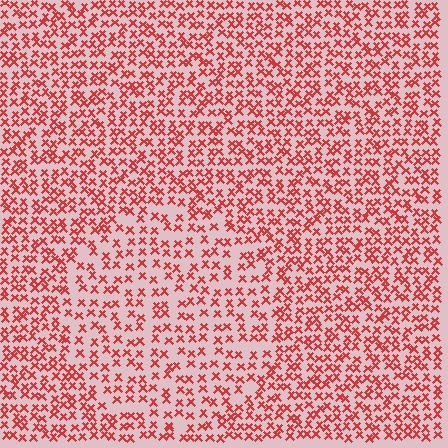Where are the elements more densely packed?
The elements are more densely packed outside the circle boundary.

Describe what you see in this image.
The image contains small red elements arranged at two different densities. A circle-shaped region is visible where the elements are less densely packed than the surrounding area.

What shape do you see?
I see a circle.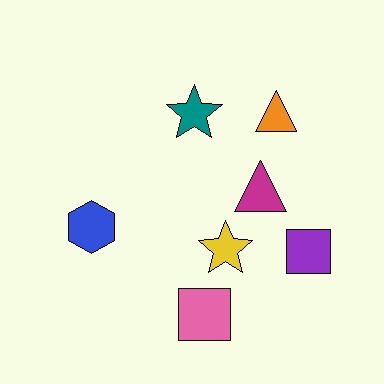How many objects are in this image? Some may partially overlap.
There are 7 objects.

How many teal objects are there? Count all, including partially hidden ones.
There is 1 teal object.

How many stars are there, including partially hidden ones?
There are 2 stars.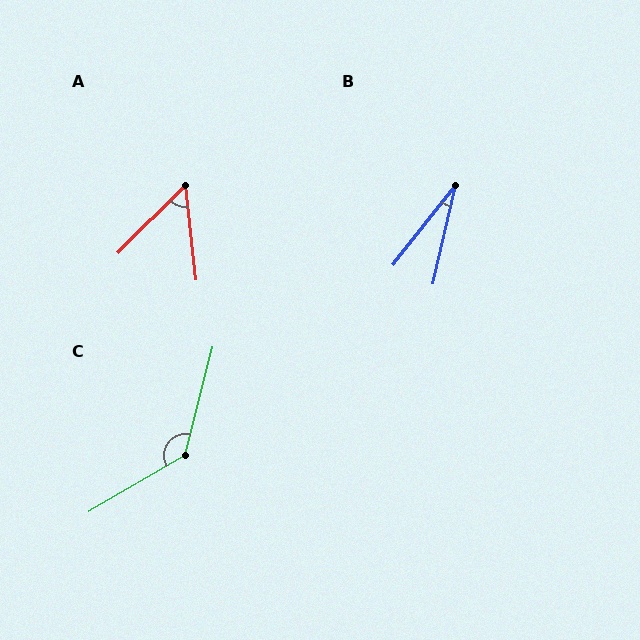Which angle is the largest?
C, at approximately 135 degrees.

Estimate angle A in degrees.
Approximately 51 degrees.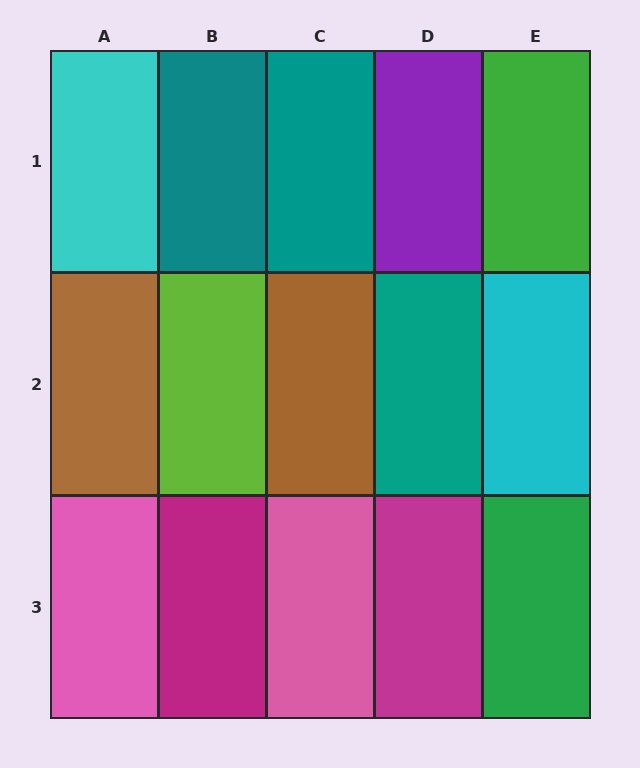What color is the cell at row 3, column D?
Magenta.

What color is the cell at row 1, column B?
Teal.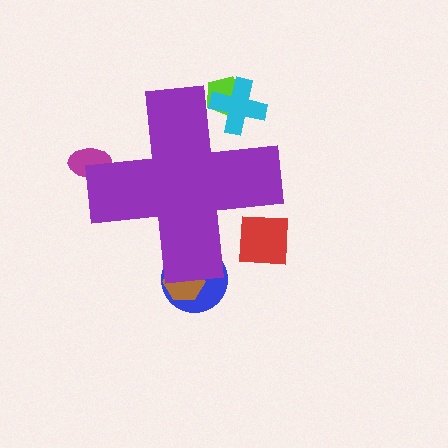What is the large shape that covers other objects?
A purple cross.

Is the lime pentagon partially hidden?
Yes, the lime pentagon is partially hidden behind the purple cross.